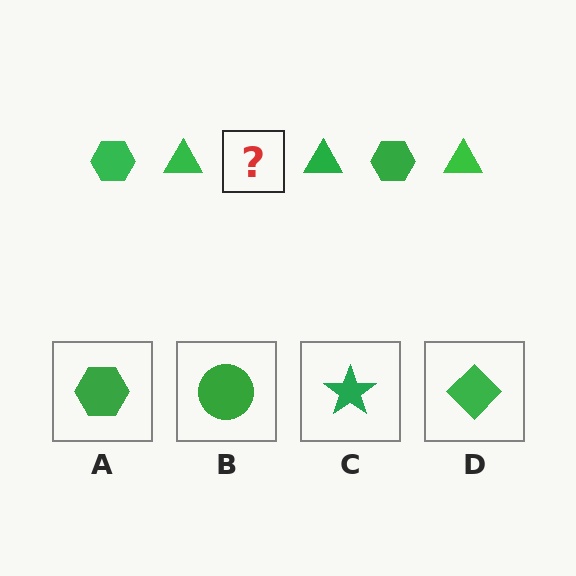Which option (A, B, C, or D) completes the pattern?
A.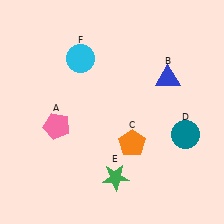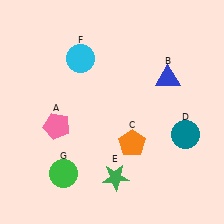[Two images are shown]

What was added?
A green circle (G) was added in Image 2.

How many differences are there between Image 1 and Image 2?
There is 1 difference between the two images.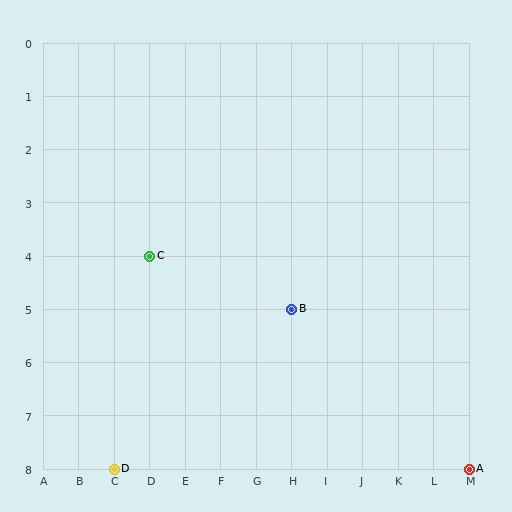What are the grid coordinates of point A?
Point A is at grid coordinates (M, 8).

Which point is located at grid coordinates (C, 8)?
Point D is at (C, 8).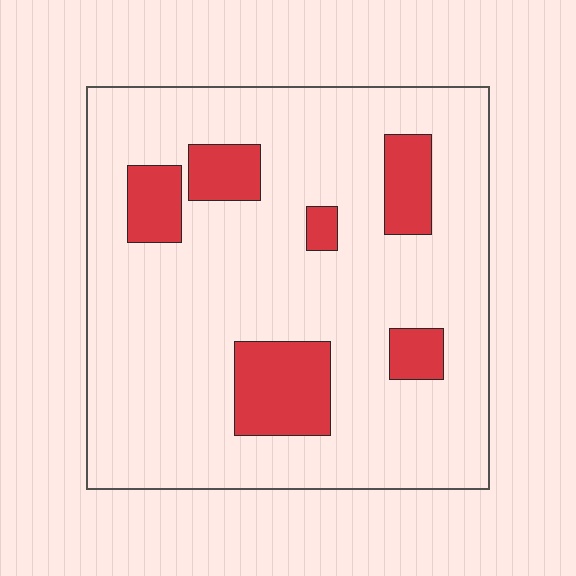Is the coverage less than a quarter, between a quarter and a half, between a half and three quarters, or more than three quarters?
Less than a quarter.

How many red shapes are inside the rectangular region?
6.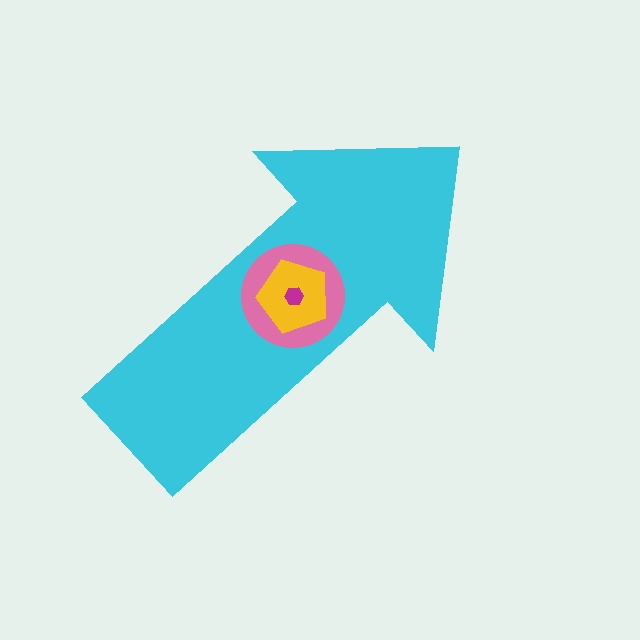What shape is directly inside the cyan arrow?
The pink circle.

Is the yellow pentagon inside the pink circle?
Yes.